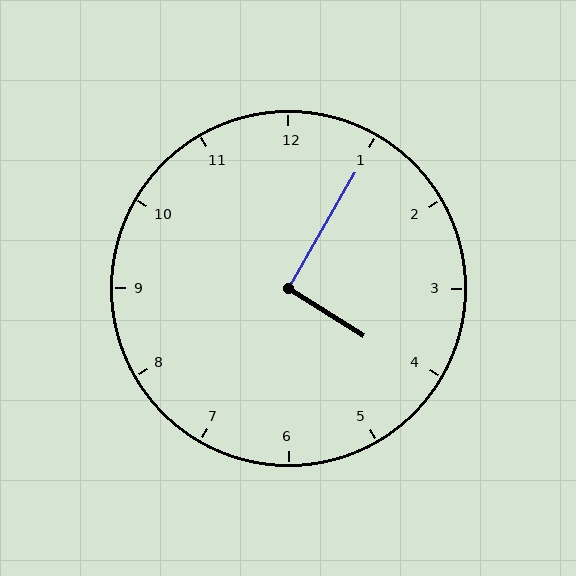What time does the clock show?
4:05.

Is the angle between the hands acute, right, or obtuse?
It is right.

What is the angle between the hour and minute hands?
Approximately 92 degrees.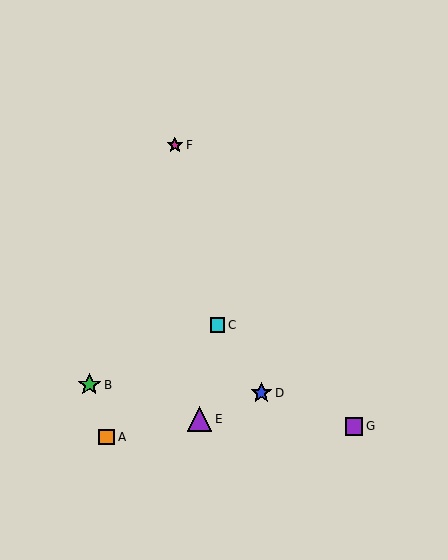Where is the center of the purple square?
The center of the purple square is at (354, 426).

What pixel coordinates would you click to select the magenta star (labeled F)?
Click at (175, 145) to select the magenta star F.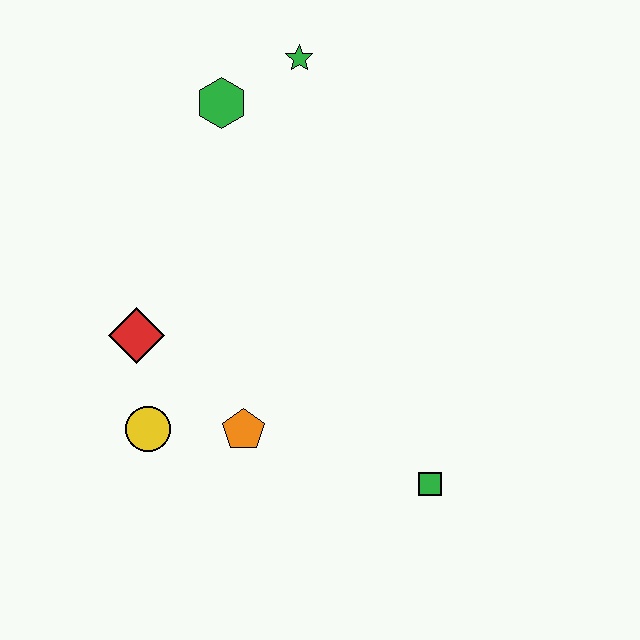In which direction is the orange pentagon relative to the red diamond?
The orange pentagon is to the right of the red diamond.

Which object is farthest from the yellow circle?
The green star is farthest from the yellow circle.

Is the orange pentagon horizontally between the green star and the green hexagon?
Yes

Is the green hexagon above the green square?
Yes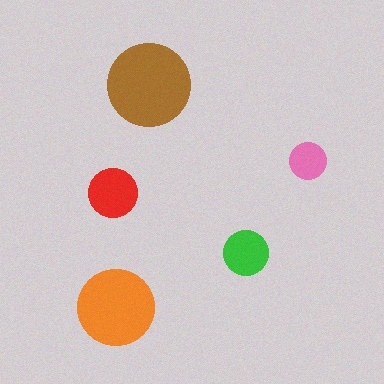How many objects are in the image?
There are 5 objects in the image.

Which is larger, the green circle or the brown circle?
The brown one.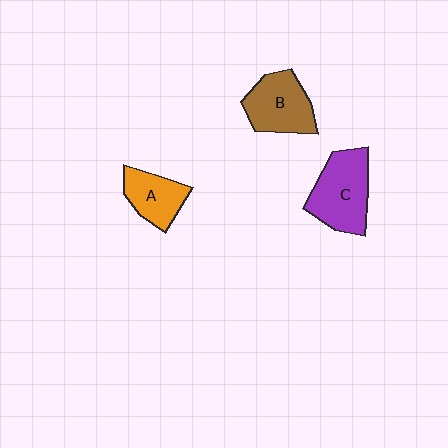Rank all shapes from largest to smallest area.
From largest to smallest: C (purple), B (brown), A (orange).